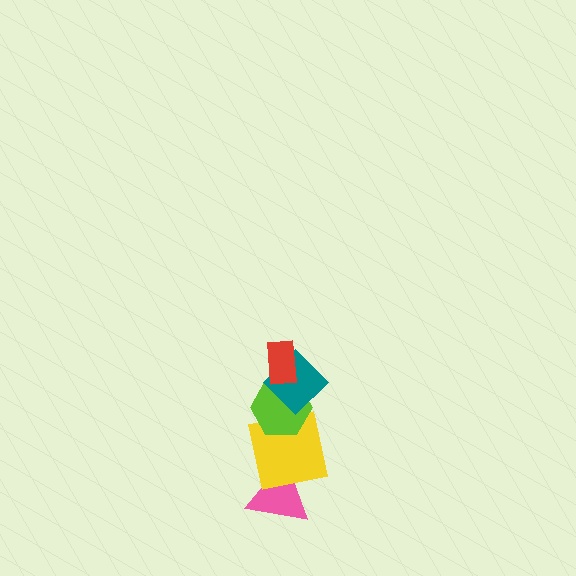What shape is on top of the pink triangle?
The yellow square is on top of the pink triangle.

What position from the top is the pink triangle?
The pink triangle is 5th from the top.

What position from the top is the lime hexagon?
The lime hexagon is 3rd from the top.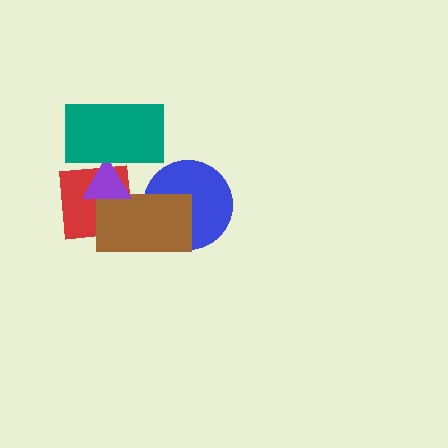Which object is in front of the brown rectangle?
The purple triangle is in front of the brown rectangle.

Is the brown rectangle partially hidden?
Yes, it is partially covered by another shape.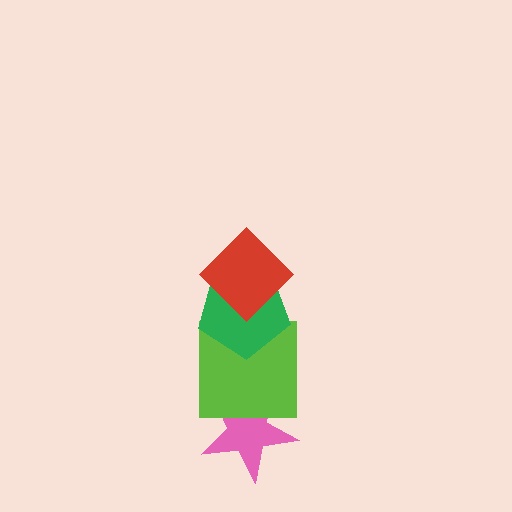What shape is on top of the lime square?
The green pentagon is on top of the lime square.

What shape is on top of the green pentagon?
The red diamond is on top of the green pentagon.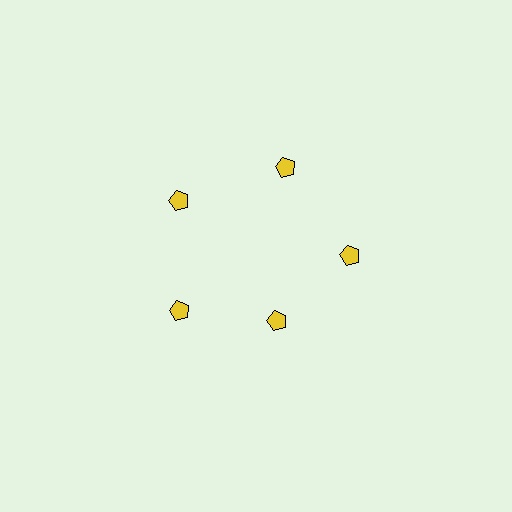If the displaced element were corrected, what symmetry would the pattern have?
It would have 5-fold rotational symmetry — the pattern would map onto itself every 72 degrees.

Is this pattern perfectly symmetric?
No. The 5 yellow pentagons are arranged in a ring, but one element near the 5 o'clock position is pulled inward toward the center, breaking the 5-fold rotational symmetry.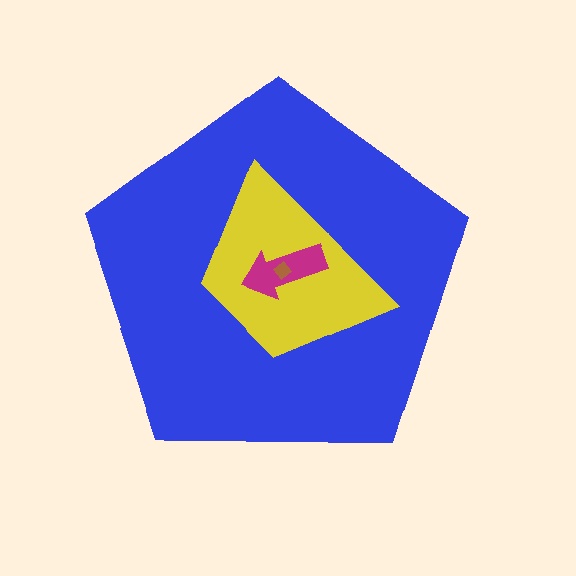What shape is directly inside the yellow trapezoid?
The magenta arrow.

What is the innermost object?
The brown diamond.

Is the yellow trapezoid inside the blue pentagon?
Yes.